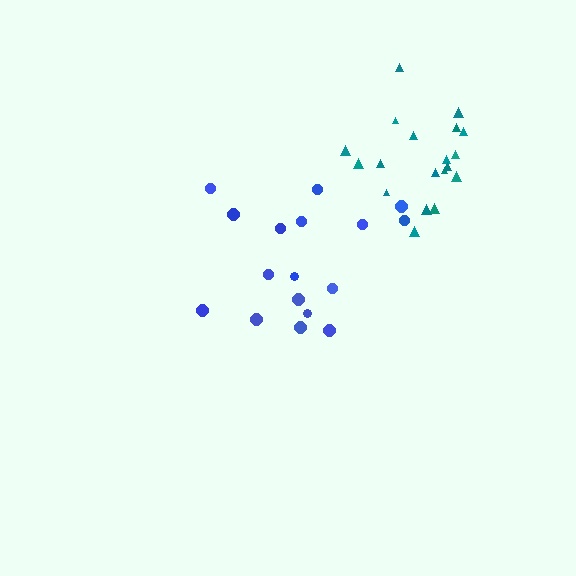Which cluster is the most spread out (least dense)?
Blue.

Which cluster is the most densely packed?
Teal.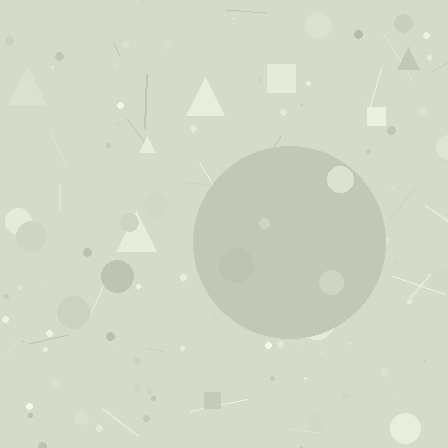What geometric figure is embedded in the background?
A circle is embedded in the background.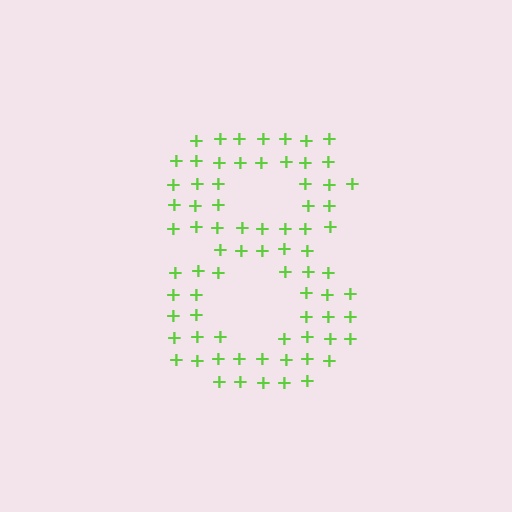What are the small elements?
The small elements are plus signs.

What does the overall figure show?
The overall figure shows the digit 8.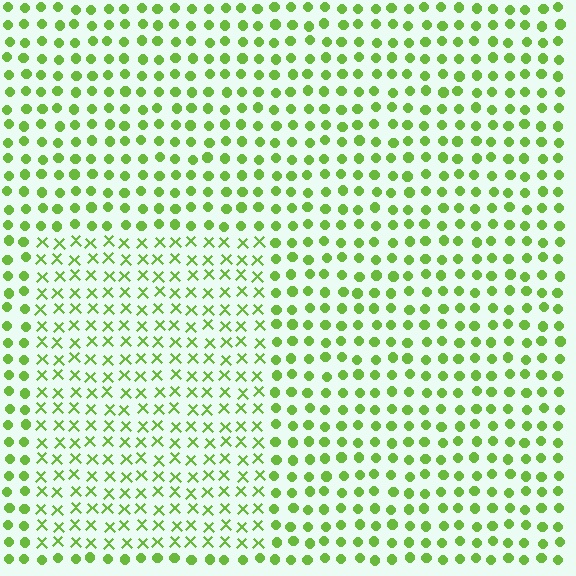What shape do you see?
I see a rectangle.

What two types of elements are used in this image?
The image uses X marks inside the rectangle region and circles outside it.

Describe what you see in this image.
The image is filled with small lime elements arranged in a uniform grid. A rectangle-shaped region contains X marks, while the surrounding area contains circles. The boundary is defined purely by the change in element shape.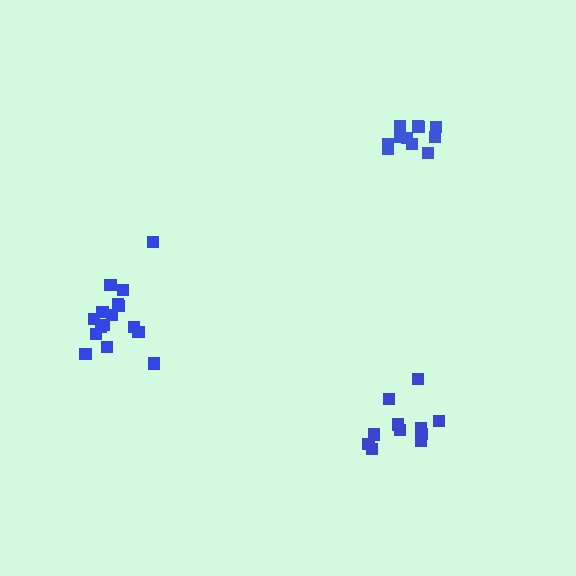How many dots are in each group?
Group 1: 11 dots, Group 2: 16 dots, Group 3: 12 dots (39 total).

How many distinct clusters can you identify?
There are 3 distinct clusters.